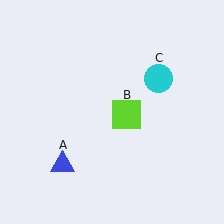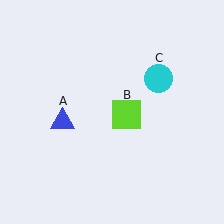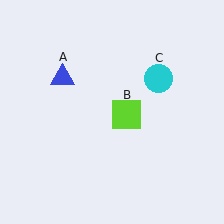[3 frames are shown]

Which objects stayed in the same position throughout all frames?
Lime square (object B) and cyan circle (object C) remained stationary.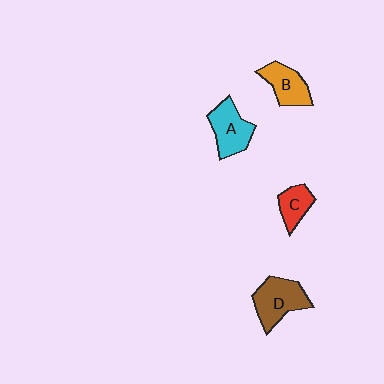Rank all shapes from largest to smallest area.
From largest to smallest: D (brown), A (cyan), B (orange), C (red).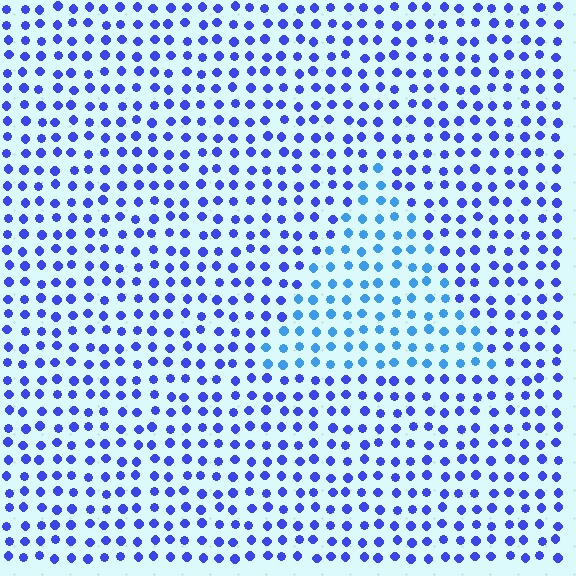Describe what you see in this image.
The image is filled with small blue elements in a uniform arrangement. A triangle-shaped region is visible where the elements are tinted to a slightly different hue, forming a subtle color boundary.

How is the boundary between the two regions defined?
The boundary is defined purely by a slight shift in hue (about 30 degrees). Spacing, size, and orientation are identical on both sides.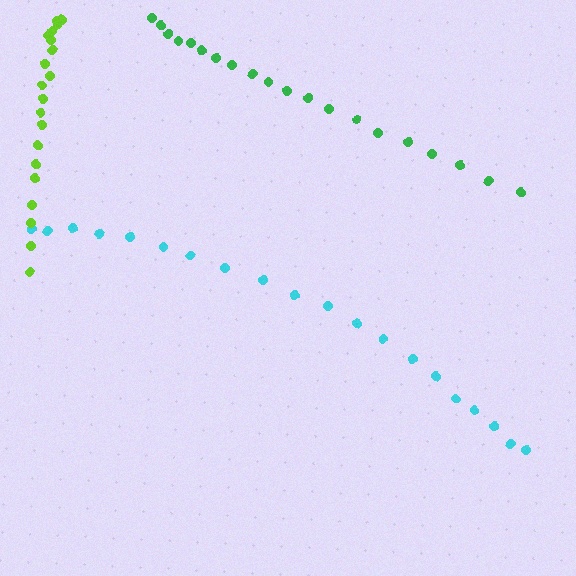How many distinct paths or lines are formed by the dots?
There are 3 distinct paths.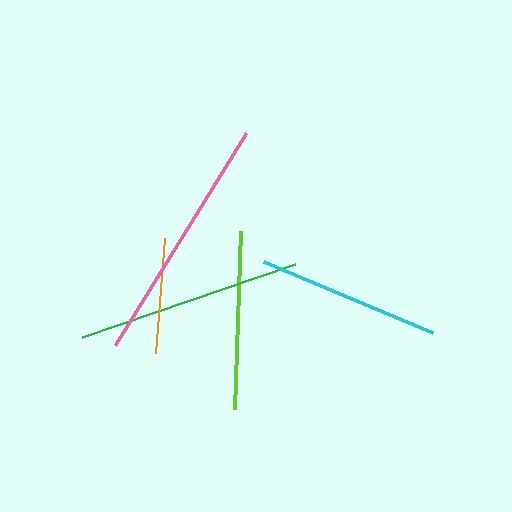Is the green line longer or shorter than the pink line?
The pink line is longer than the green line.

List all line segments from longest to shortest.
From longest to shortest: pink, green, cyan, lime, orange.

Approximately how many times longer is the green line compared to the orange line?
The green line is approximately 1.9 times the length of the orange line.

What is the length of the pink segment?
The pink segment is approximately 249 pixels long.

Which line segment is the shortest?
The orange line is the shortest at approximately 116 pixels.